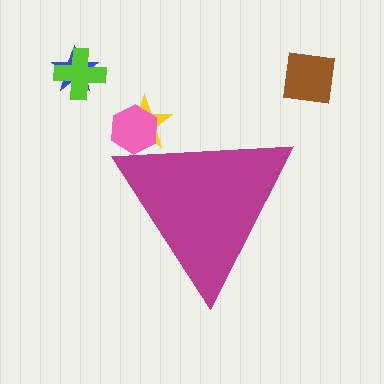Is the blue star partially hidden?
No, the blue star is fully visible.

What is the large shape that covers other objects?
A magenta triangle.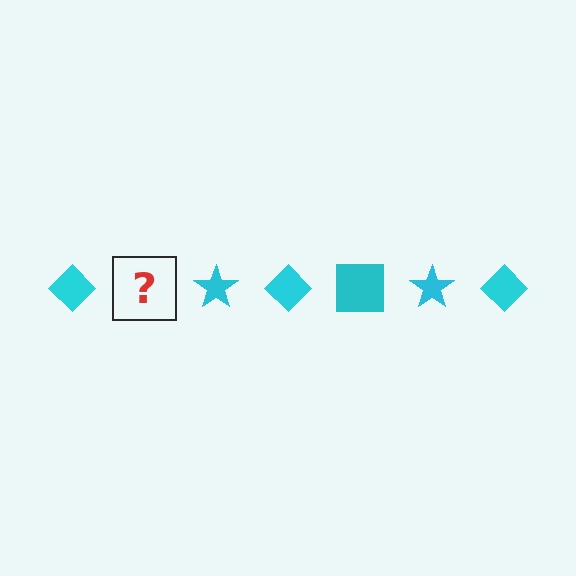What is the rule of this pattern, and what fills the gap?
The rule is that the pattern cycles through diamond, square, star shapes in cyan. The gap should be filled with a cyan square.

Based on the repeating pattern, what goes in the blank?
The blank should be a cyan square.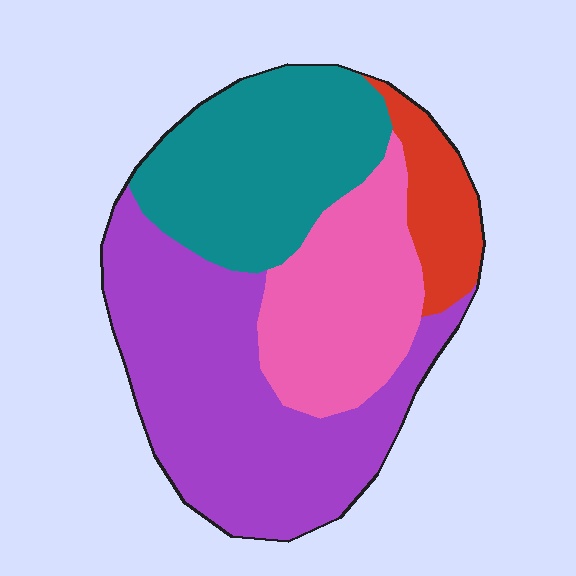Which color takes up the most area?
Purple, at roughly 40%.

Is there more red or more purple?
Purple.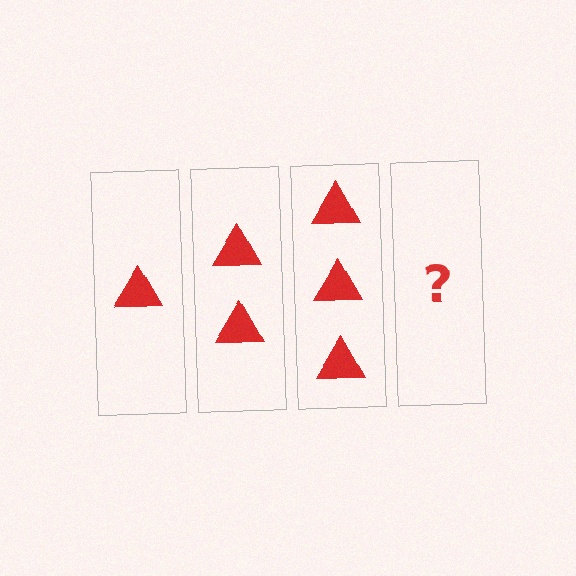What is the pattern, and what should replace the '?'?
The pattern is that each step adds one more triangle. The '?' should be 4 triangles.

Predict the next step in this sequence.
The next step is 4 triangles.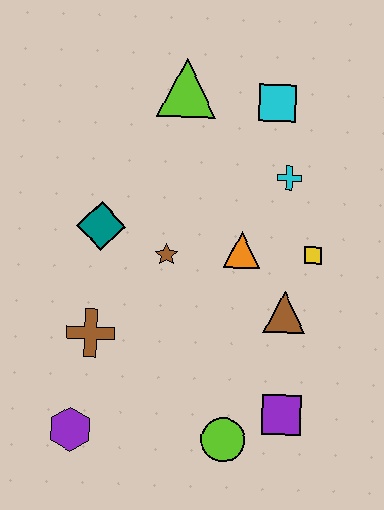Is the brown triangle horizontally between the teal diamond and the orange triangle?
No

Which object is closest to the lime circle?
The purple square is closest to the lime circle.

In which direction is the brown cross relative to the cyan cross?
The brown cross is to the left of the cyan cross.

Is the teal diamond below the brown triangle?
No